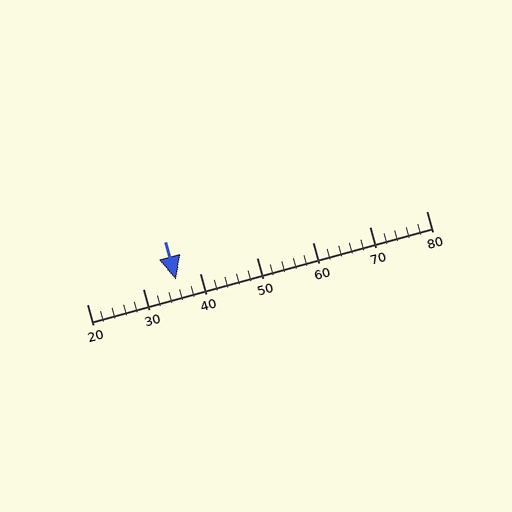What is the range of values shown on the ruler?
The ruler shows values from 20 to 80.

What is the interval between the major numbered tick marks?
The major tick marks are spaced 10 units apart.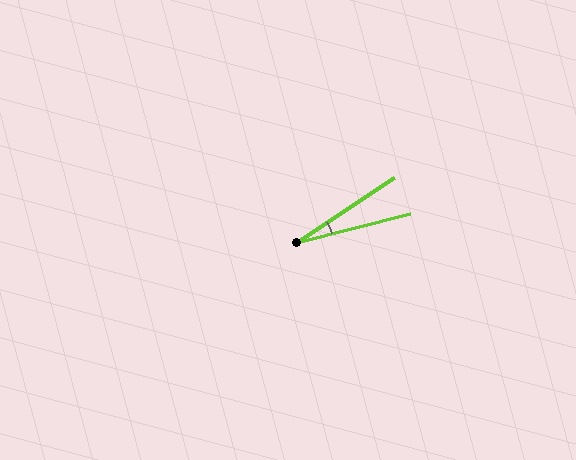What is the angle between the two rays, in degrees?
Approximately 19 degrees.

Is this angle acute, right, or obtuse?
It is acute.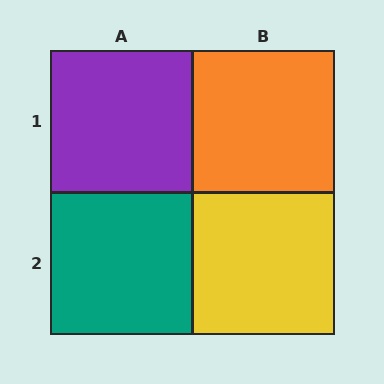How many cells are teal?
1 cell is teal.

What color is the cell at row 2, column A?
Teal.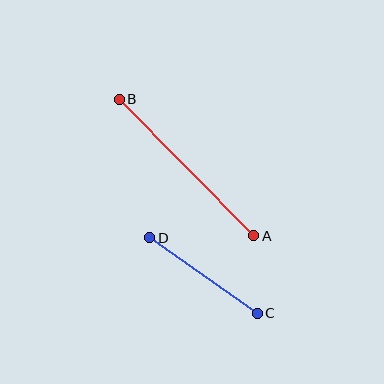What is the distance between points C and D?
The distance is approximately 132 pixels.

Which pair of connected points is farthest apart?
Points A and B are farthest apart.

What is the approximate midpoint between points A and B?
The midpoint is at approximately (186, 168) pixels.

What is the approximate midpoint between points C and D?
The midpoint is at approximately (203, 276) pixels.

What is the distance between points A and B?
The distance is approximately 192 pixels.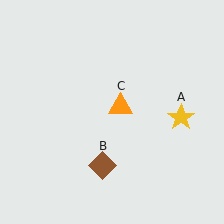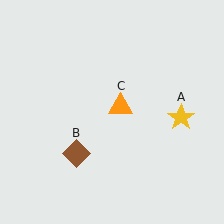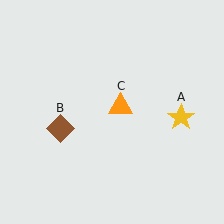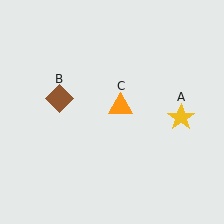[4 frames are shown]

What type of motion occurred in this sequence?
The brown diamond (object B) rotated clockwise around the center of the scene.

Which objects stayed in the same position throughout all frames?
Yellow star (object A) and orange triangle (object C) remained stationary.